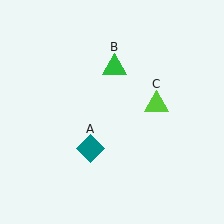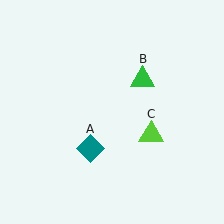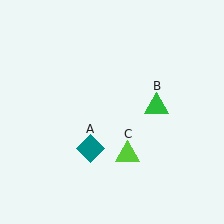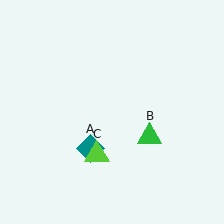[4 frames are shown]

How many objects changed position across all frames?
2 objects changed position: green triangle (object B), lime triangle (object C).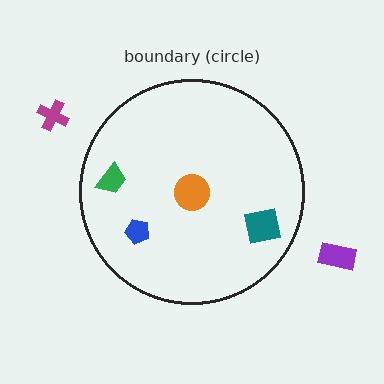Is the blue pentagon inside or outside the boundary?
Inside.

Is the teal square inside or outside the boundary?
Inside.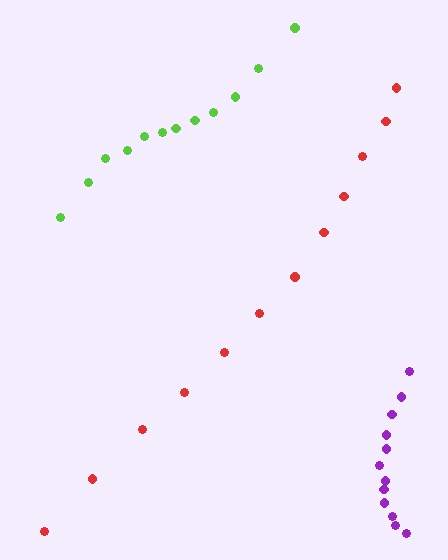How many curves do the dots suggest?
There are 3 distinct paths.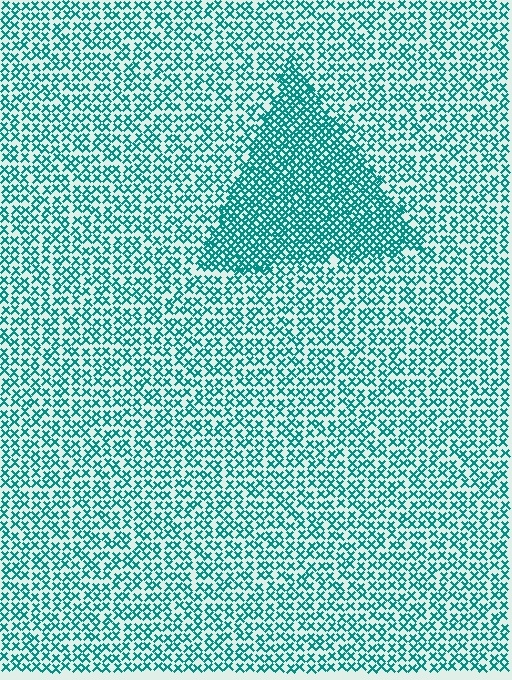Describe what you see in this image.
The image contains small teal elements arranged at two different densities. A triangle-shaped region is visible where the elements are more densely packed than the surrounding area.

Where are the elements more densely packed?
The elements are more densely packed inside the triangle boundary.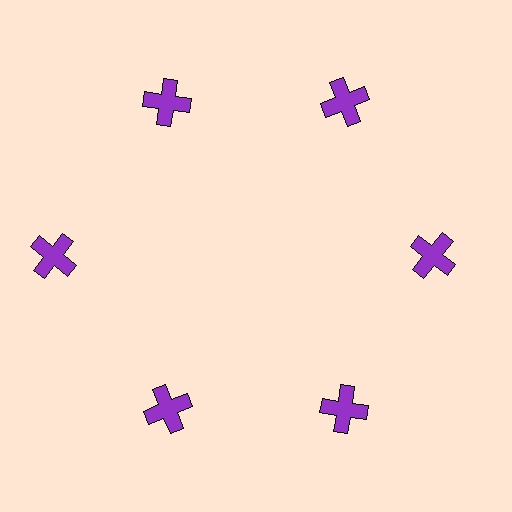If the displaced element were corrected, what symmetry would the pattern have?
It would have 6-fold rotational symmetry — the pattern would map onto itself every 60 degrees.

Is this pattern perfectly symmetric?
No. The 6 purple crosses are arranged in a ring, but one element near the 9 o'clock position is pushed outward from the center, breaking the 6-fold rotational symmetry.